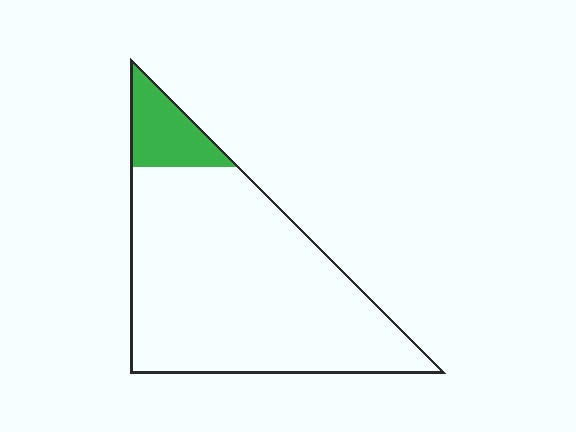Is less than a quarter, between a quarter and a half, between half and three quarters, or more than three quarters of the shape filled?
Less than a quarter.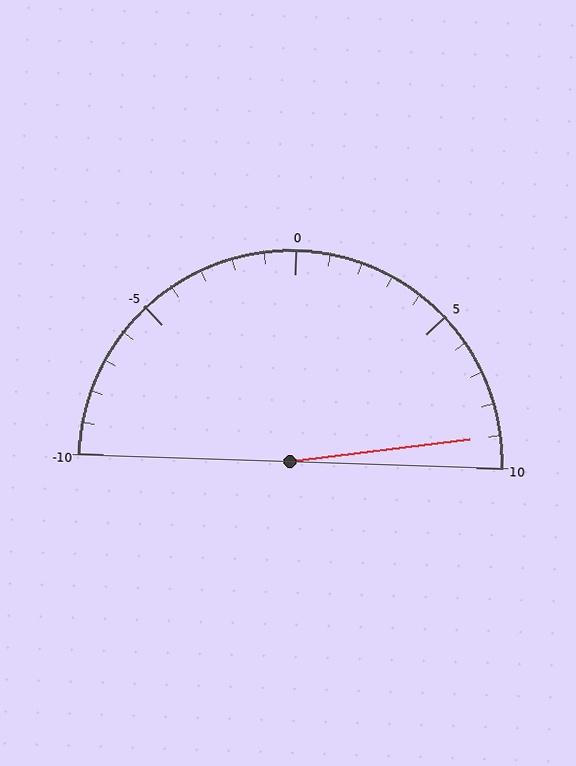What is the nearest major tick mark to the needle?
The nearest major tick mark is 10.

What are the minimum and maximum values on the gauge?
The gauge ranges from -10 to 10.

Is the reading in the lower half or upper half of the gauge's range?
The reading is in the upper half of the range (-10 to 10).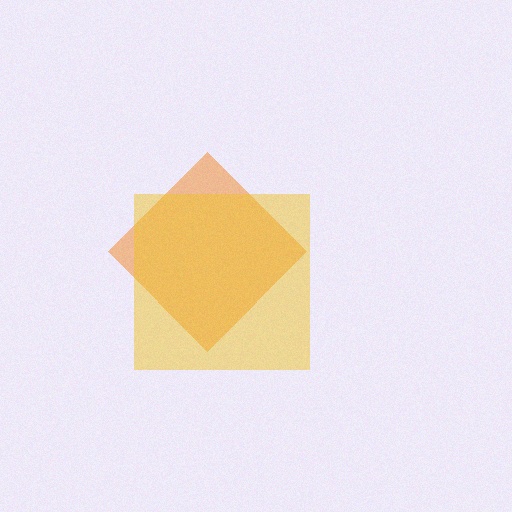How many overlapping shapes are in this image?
There are 2 overlapping shapes in the image.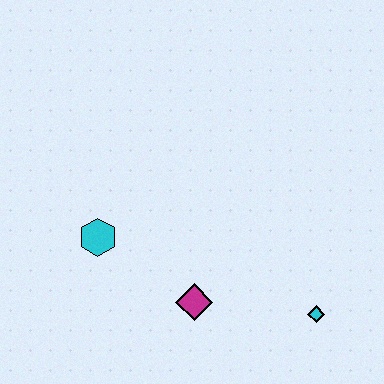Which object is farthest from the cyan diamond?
The cyan hexagon is farthest from the cyan diamond.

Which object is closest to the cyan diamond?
The magenta diamond is closest to the cyan diamond.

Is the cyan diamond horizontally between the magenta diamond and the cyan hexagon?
No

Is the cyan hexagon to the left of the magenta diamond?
Yes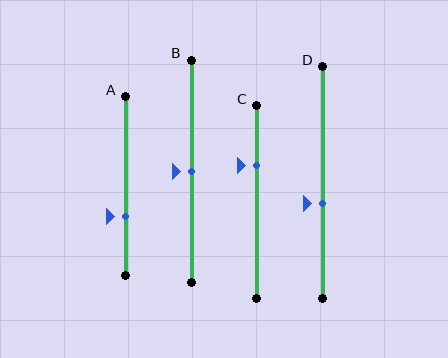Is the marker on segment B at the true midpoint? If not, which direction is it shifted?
Yes, the marker on segment B is at the true midpoint.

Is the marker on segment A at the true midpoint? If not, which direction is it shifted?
No, the marker on segment A is shifted downward by about 17% of the segment length.